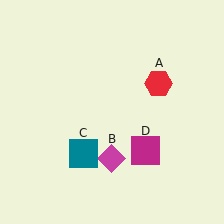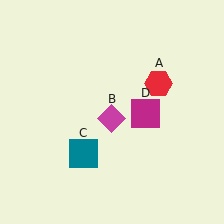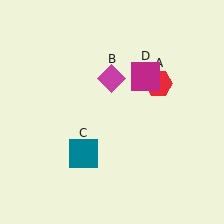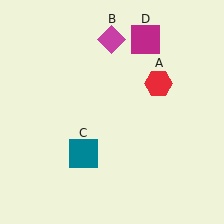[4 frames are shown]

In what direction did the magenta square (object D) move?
The magenta square (object D) moved up.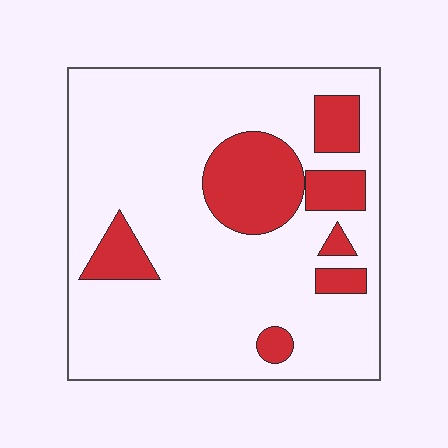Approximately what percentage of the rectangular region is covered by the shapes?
Approximately 20%.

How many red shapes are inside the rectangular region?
7.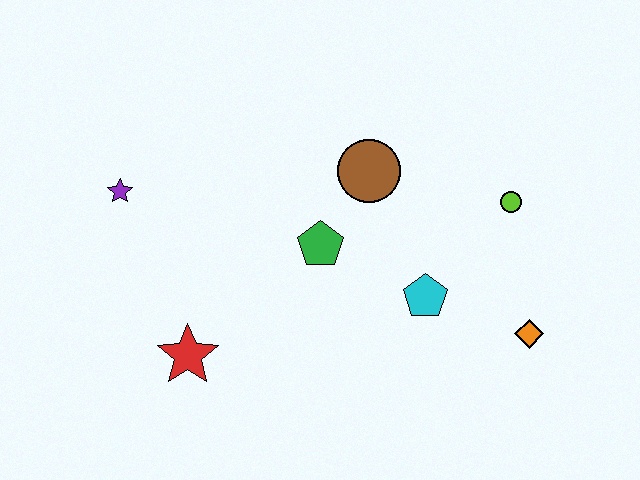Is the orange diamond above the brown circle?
No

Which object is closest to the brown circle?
The green pentagon is closest to the brown circle.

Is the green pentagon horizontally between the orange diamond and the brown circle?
No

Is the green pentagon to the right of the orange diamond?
No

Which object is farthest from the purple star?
The orange diamond is farthest from the purple star.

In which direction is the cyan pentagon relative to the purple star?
The cyan pentagon is to the right of the purple star.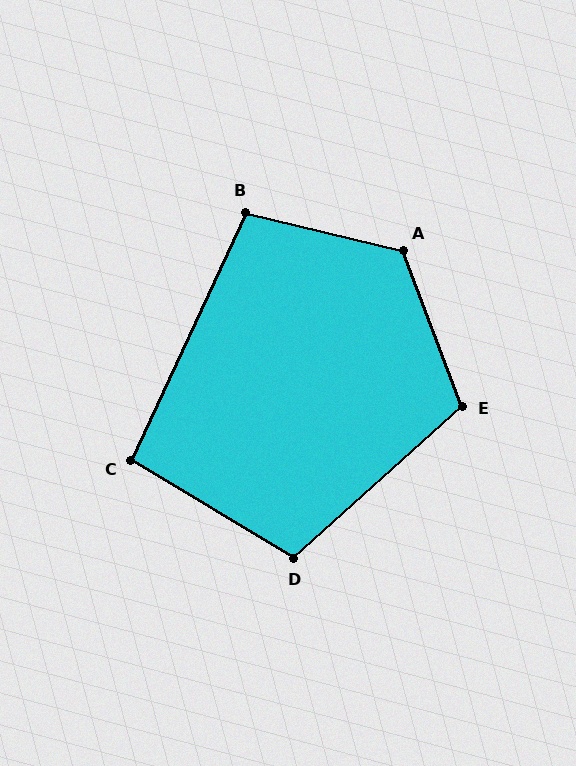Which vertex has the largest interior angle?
A, at approximately 124 degrees.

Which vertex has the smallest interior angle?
C, at approximately 96 degrees.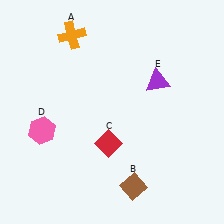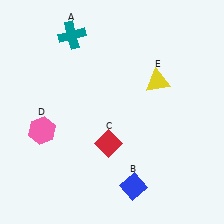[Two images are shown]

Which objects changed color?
A changed from orange to teal. B changed from brown to blue. E changed from purple to yellow.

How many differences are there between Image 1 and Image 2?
There are 3 differences between the two images.